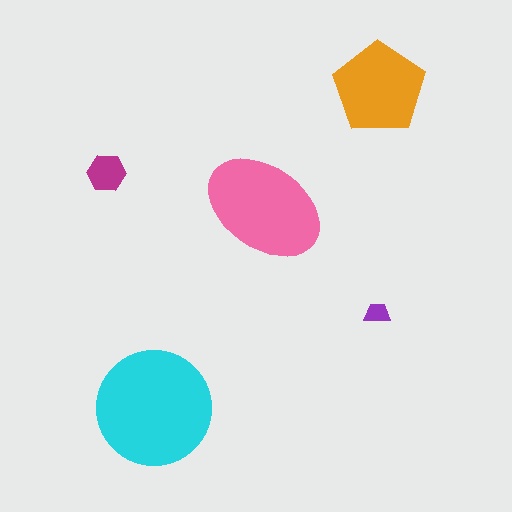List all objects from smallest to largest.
The purple trapezoid, the magenta hexagon, the orange pentagon, the pink ellipse, the cyan circle.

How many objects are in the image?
There are 5 objects in the image.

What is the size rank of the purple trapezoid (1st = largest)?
5th.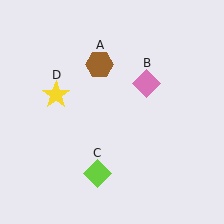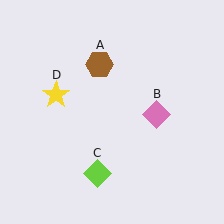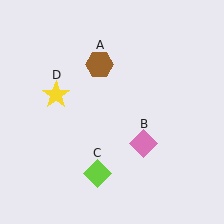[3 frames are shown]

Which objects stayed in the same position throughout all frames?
Brown hexagon (object A) and lime diamond (object C) and yellow star (object D) remained stationary.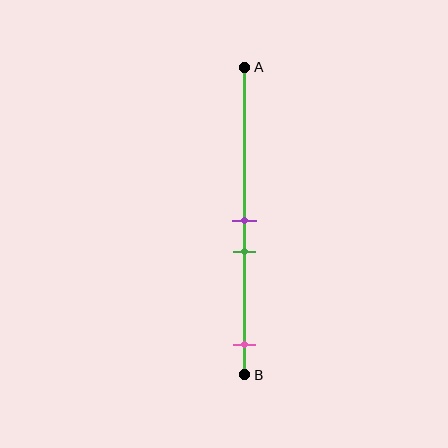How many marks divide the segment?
There are 3 marks dividing the segment.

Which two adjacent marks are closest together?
The purple and green marks are the closest adjacent pair.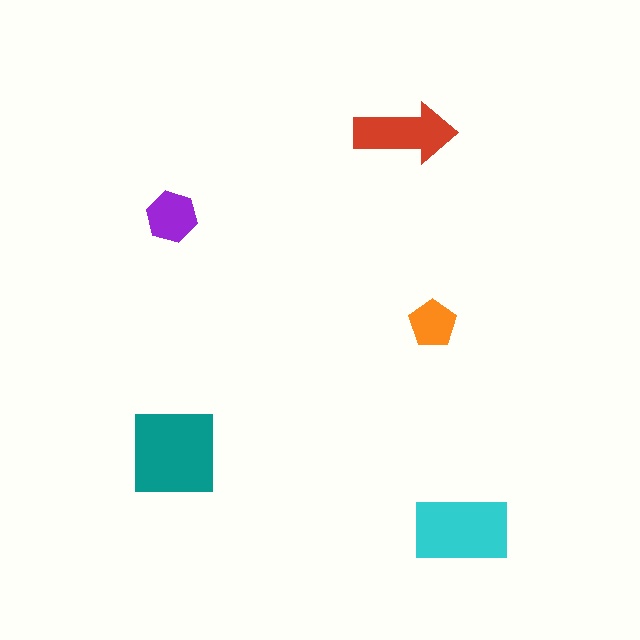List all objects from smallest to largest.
The orange pentagon, the purple hexagon, the red arrow, the cyan rectangle, the teal square.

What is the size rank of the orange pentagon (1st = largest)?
5th.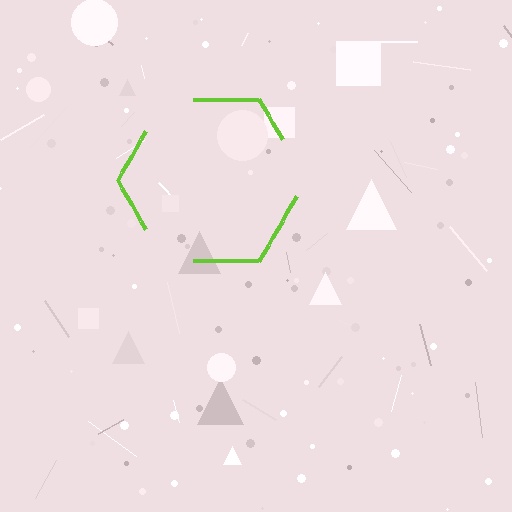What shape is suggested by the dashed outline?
The dashed outline suggests a hexagon.